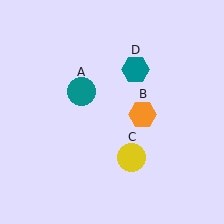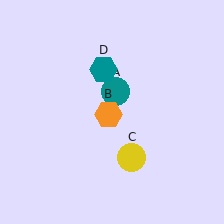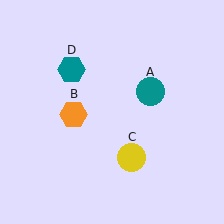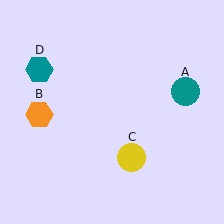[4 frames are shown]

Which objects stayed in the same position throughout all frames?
Yellow circle (object C) remained stationary.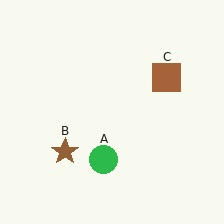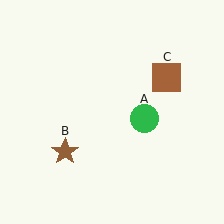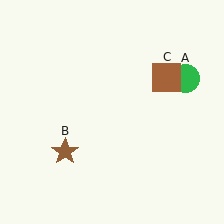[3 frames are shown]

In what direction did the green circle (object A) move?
The green circle (object A) moved up and to the right.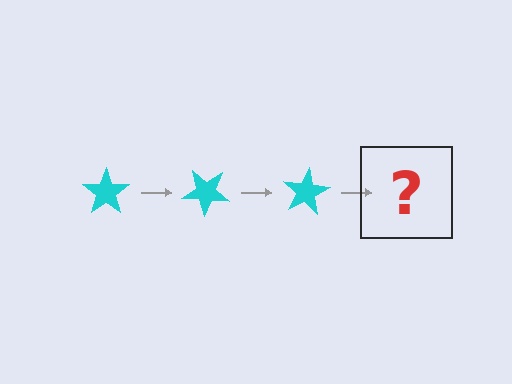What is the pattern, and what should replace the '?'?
The pattern is that the star rotates 40 degrees each step. The '?' should be a cyan star rotated 120 degrees.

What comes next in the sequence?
The next element should be a cyan star rotated 120 degrees.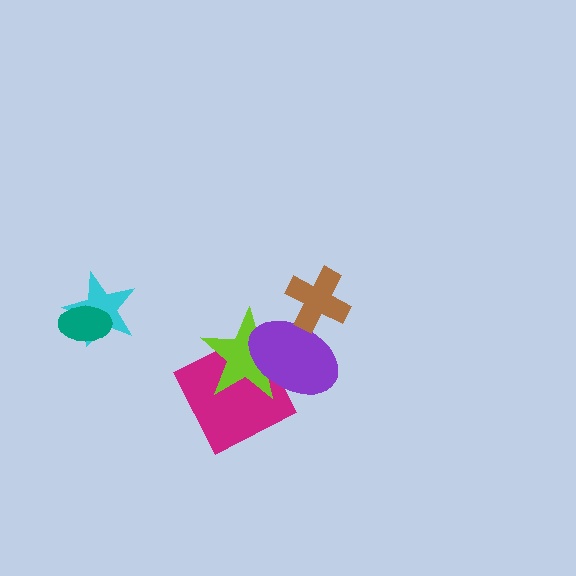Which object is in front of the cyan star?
The teal ellipse is in front of the cyan star.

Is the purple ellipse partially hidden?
Yes, it is partially covered by another shape.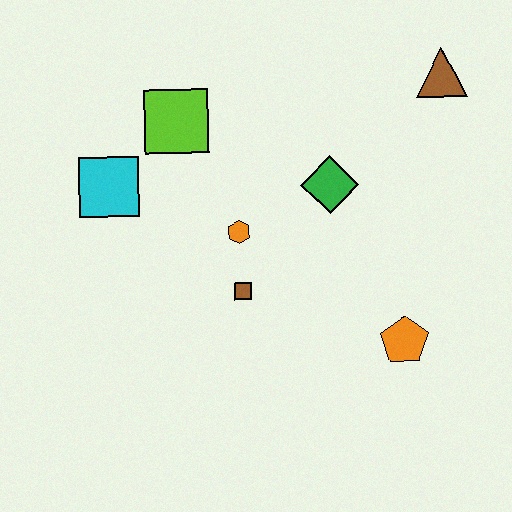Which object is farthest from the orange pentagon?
The cyan square is farthest from the orange pentagon.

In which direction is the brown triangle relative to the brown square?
The brown triangle is above the brown square.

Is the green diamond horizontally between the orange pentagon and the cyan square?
Yes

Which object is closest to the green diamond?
The orange hexagon is closest to the green diamond.